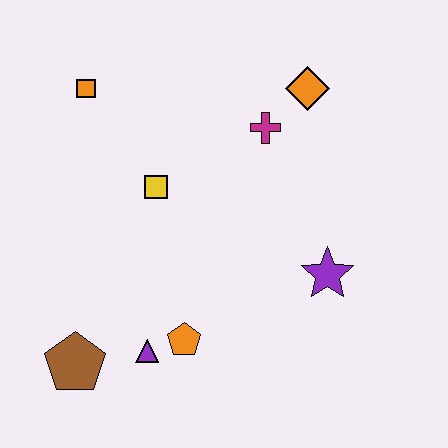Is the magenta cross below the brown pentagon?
No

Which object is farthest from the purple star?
The orange square is farthest from the purple star.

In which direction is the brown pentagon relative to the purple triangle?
The brown pentagon is to the left of the purple triangle.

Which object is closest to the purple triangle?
The orange pentagon is closest to the purple triangle.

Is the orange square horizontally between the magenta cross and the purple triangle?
No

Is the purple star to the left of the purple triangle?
No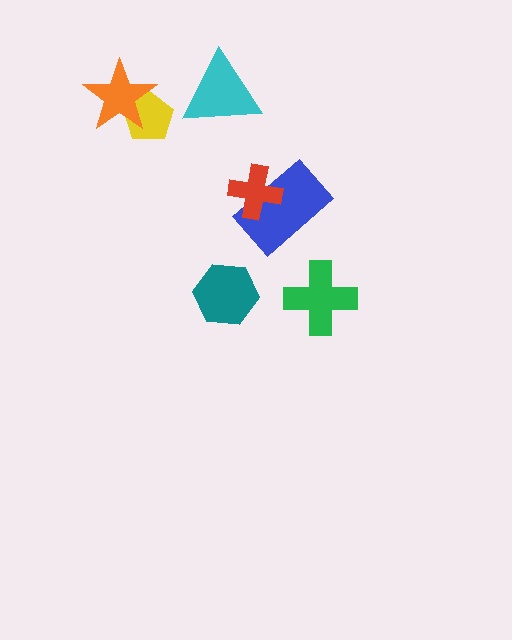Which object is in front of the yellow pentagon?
The orange star is in front of the yellow pentagon.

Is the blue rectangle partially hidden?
Yes, it is partially covered by another shape.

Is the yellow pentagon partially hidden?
Yes, it is partially covered by another shape.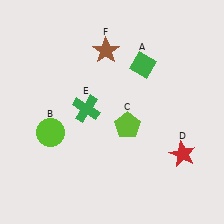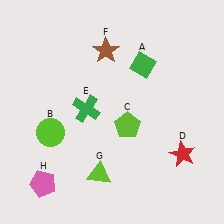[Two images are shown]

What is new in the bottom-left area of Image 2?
A pink pentagon (H) was added in the bottom-left area of Image 2.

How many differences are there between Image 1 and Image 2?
There are 2 differences between the two images.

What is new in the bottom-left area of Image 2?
A lime triangle (G) was added in the bottom-left area of Image 2.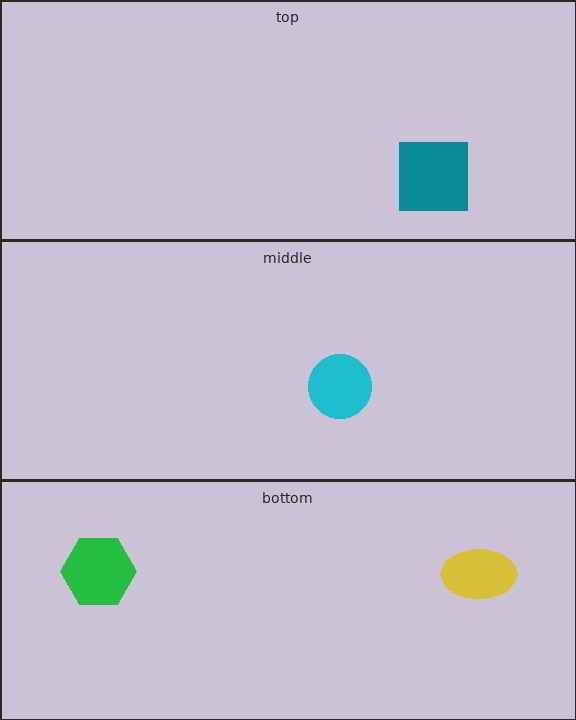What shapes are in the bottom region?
The green hexagon, the yellow ellipse.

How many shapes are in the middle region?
1.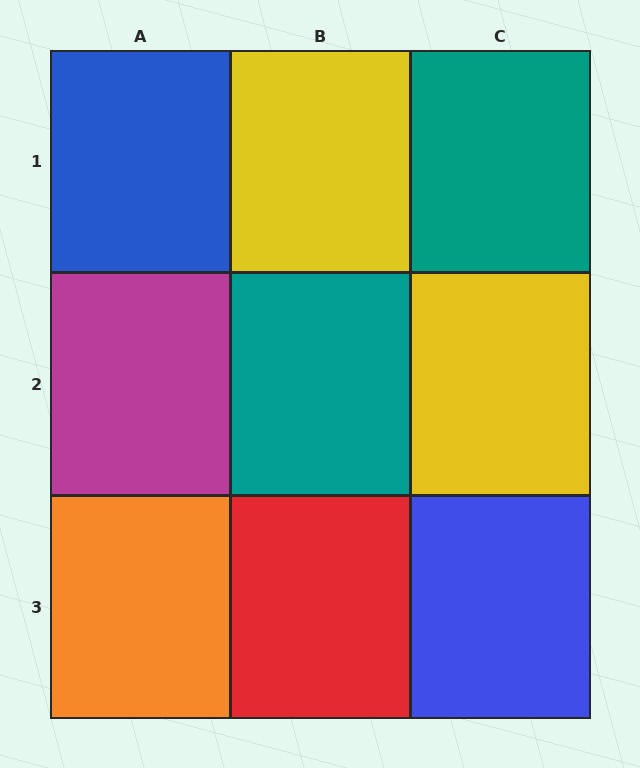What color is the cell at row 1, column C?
Teal.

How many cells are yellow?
2 cells are yellow.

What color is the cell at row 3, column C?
Blue.